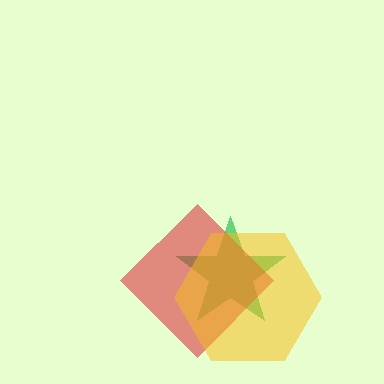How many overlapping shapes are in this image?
There are 3 overlapping shapes in the image.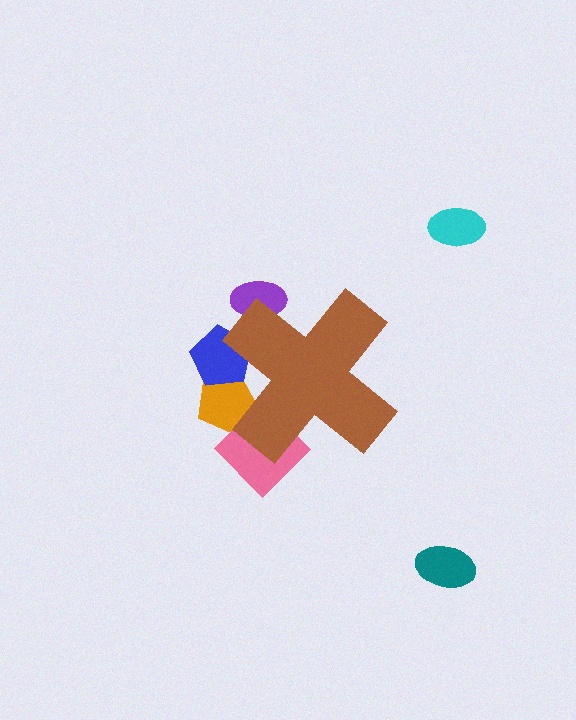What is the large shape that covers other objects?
A brown cross.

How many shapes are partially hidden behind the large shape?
4 shapes are partially hidden.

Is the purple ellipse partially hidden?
Yes, the purple ellipse is partially hidden behind the brown cross.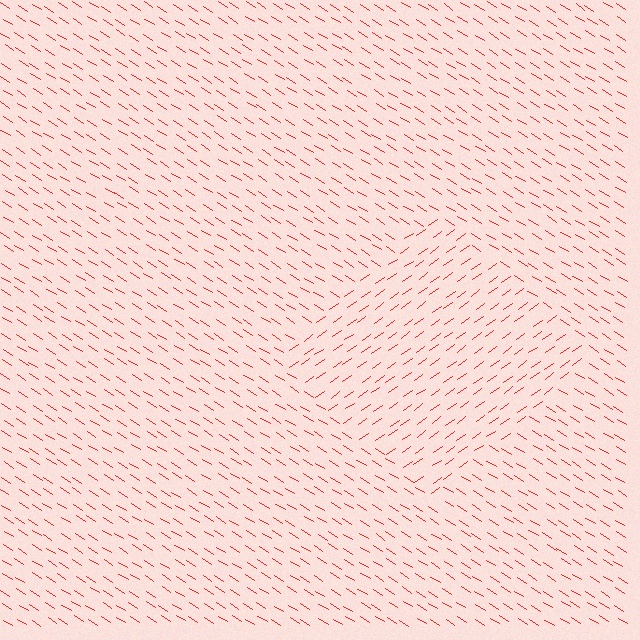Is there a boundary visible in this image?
Yes, there is a texture boundary formed by a change in line orientation.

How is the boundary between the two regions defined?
The boundary is defined purely by a change in line orientation (approximately 67 degrees difference). All lines are the same color and thickness.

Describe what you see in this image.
The image is filled with small red line segments. A diamond region in the image has lines oriented differently from the surrounding lines, creating a visible texture boundary.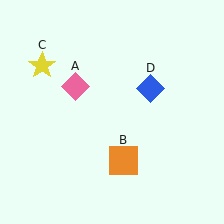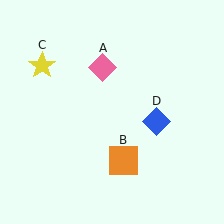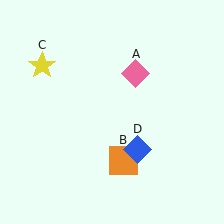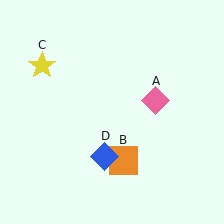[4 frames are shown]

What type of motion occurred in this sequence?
The pink diamond (object A), blue diamond (object D) rotated clockwise around the center of the scene.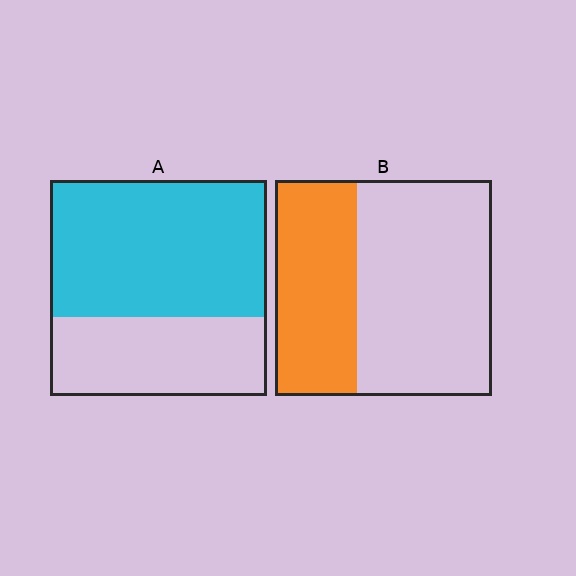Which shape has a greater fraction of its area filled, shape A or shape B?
Shape A.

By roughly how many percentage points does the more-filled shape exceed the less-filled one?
By roughly 25 percentage points (A over B).